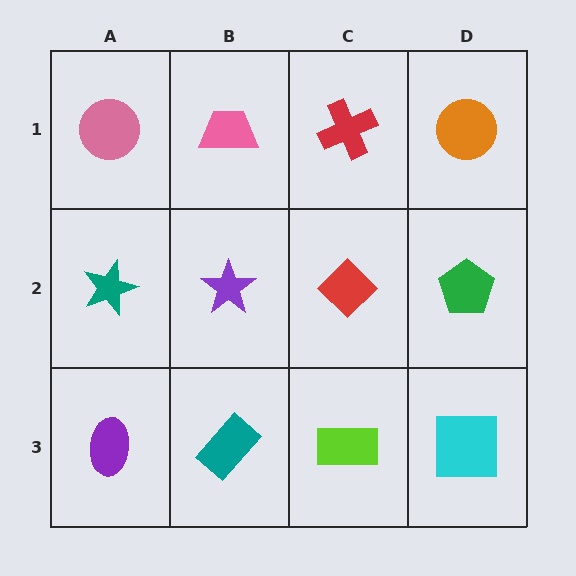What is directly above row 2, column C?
A red cross.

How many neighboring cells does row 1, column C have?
3.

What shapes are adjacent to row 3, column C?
A red diamond (row 2, column C), a teal rectangle (row 3, column B), a cyan square (row 3, column D).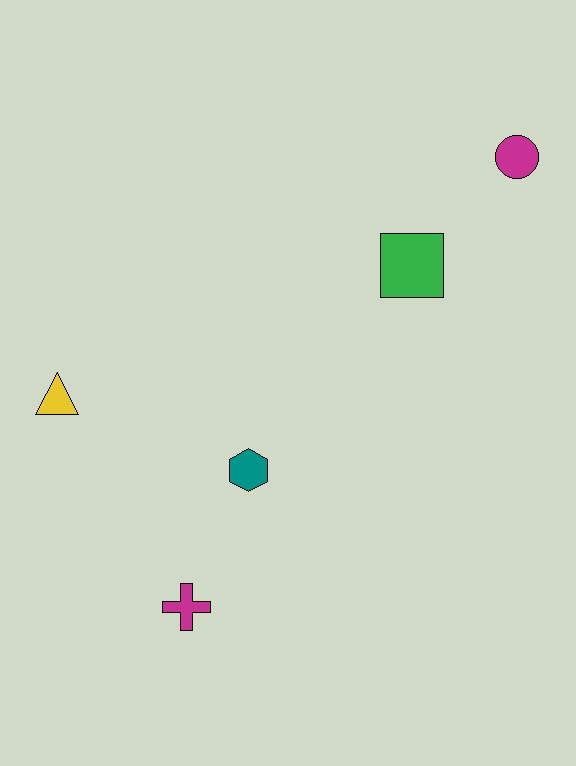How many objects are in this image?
There are 5 objects.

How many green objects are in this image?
There is 1 green object.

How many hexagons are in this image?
There is 1 hexagon.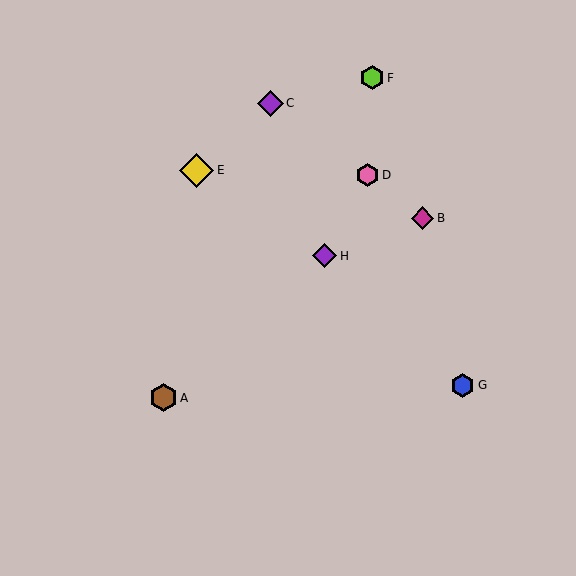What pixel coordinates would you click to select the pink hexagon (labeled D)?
Click at (367, 175) to select the pink hexagon D.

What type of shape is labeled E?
Shape E is a yellow diamond.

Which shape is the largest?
The yellow diamond (labeled E) is the largest.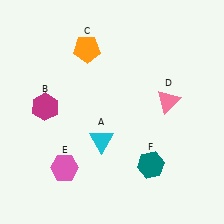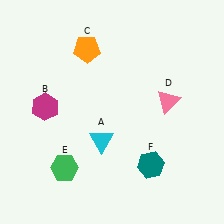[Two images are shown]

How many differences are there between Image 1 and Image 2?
There is 1 difference between the two images.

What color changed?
The hexagon (E) changed from pink in Image 1 to green in Image 2.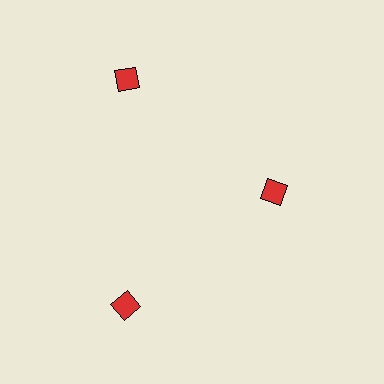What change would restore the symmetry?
The symmetry would be restored by moving it outward, back onto the ring so that all 3 diamonds sit at equal angles and equal distance from the center.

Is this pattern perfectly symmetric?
No. The 3 red diamonds are arranged in a ring, but one element near the 3 o'clock position is pulled inward toward the center, breaking the 3-fold rotational symmetry.